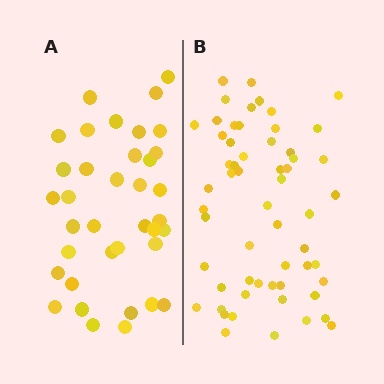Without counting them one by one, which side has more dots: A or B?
Region B (the right region) has more dots.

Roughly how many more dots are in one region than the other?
Region B has approximately 20 more dots than region A.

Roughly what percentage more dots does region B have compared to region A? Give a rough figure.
About 55% more.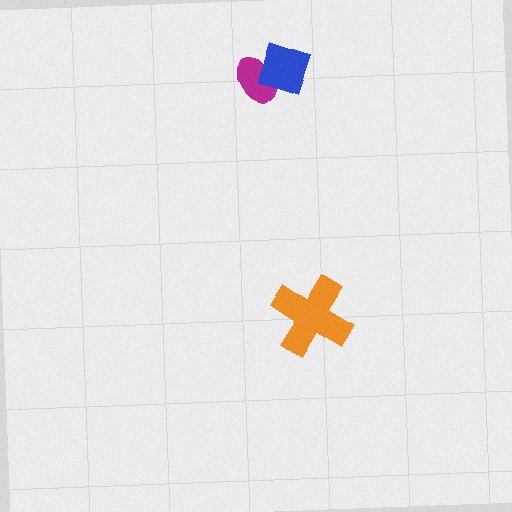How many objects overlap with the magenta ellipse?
1 object overlaps with the magenta ellipse.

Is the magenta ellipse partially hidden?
Yes, it is partially covered by another shape.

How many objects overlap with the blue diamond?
1 object overlaps with the blue diamond.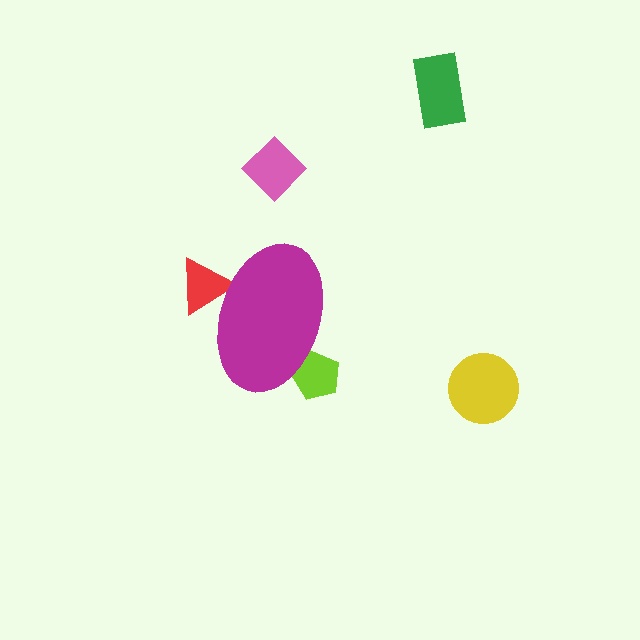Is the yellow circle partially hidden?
No, the yellow circle is fully visible.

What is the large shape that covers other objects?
A magenta ellipse.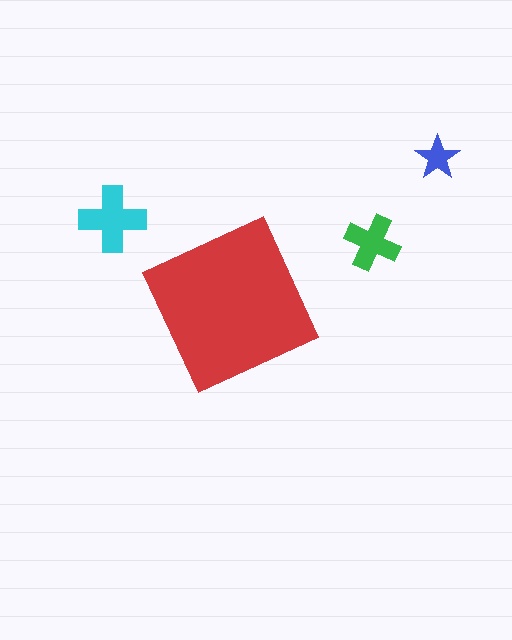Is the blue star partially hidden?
No, the blue star is fully visible.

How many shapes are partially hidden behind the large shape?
0 shapes are partially hidden.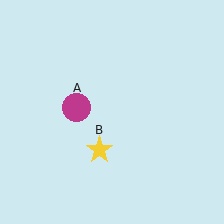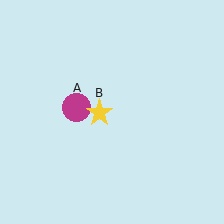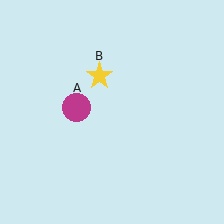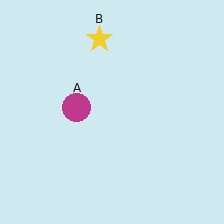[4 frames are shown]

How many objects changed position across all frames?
1 object changed position: yellow star (object B).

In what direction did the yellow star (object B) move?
The yellow star (object B) moved up.